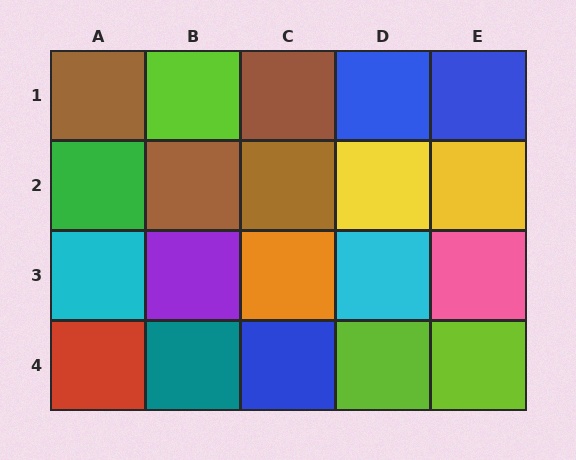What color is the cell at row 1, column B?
Lime.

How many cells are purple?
1 cell is purple.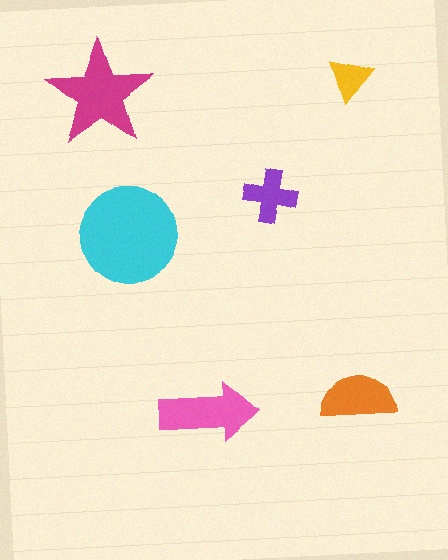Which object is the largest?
The cyan circle.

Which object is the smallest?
The yellow triangle.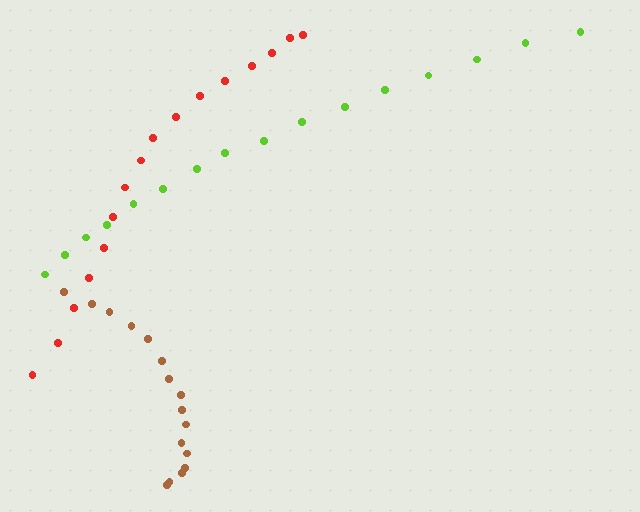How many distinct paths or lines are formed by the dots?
There are 3 distinct paths.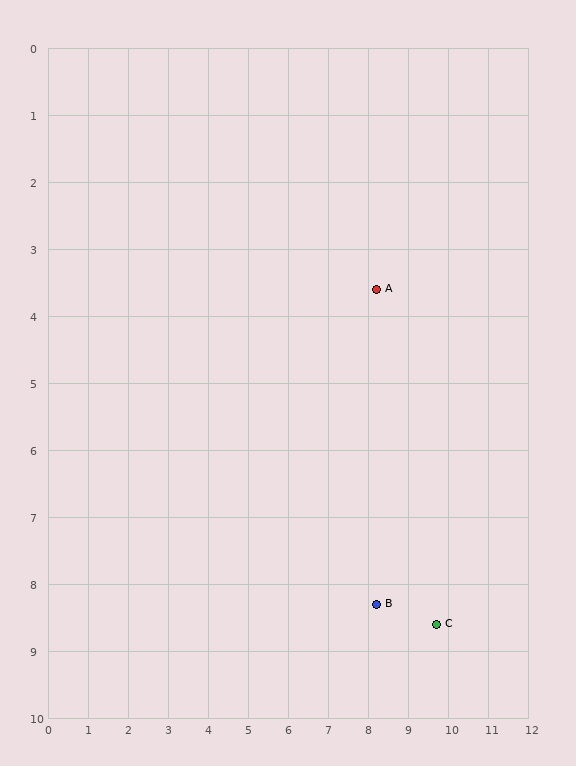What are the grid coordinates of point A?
Point A is at approximately (8.2, 3.6).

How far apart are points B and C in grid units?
Points B and C are about 1.5 grid units apart.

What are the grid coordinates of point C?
Point C is at approximately (9.7, 8.6).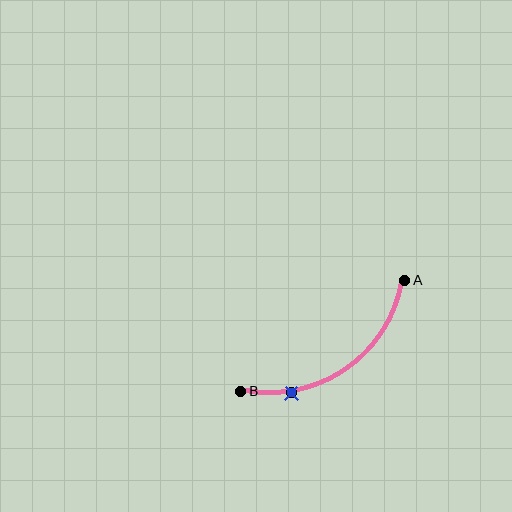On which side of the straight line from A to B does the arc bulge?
The arc bulges below and to the right of the straight line connecting A and B.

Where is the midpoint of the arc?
The arc midpoint is the point on the curve farthest from the straight line joining A and B. It sits below and to the right of that line.